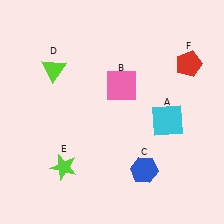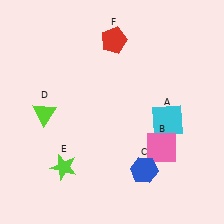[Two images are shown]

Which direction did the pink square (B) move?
The pink square (B) moved down.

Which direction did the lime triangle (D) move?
The lime triangle (D) moved down.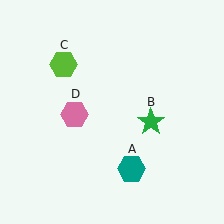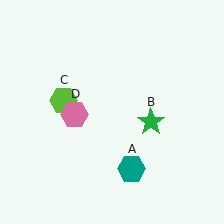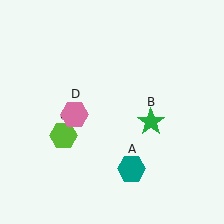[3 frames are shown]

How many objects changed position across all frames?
1 object changed position: lime hexagon (object C).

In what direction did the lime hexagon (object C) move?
The lime hexagon (object C) moved down.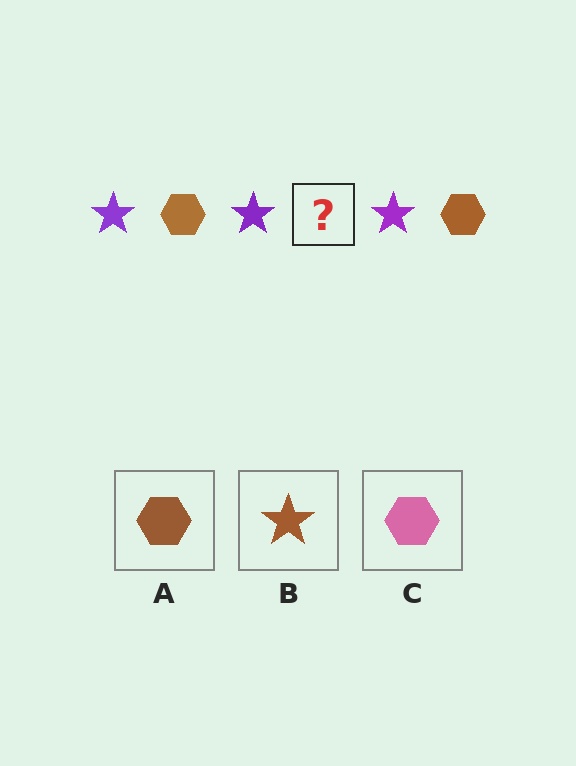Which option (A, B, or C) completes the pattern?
A.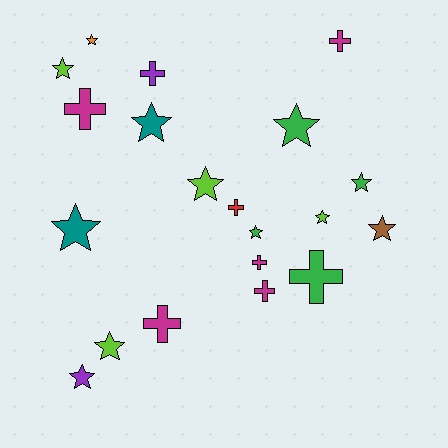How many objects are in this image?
There are 20 objects.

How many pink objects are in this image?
There are no pink objects.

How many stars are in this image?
There are 12 stars.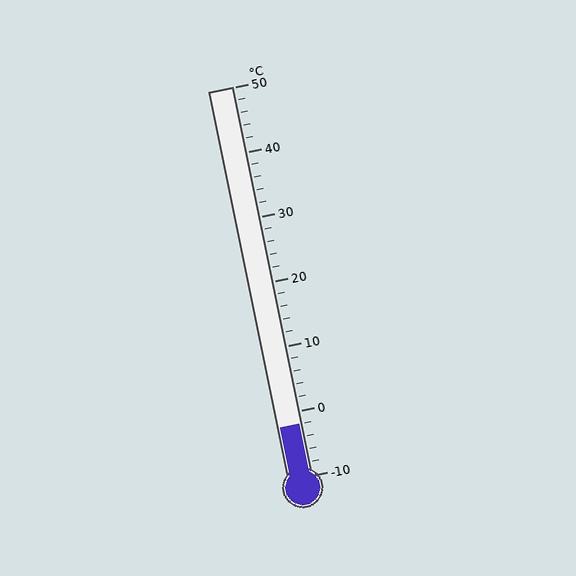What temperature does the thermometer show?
The thermometer shows approximately -2°C.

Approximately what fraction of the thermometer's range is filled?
The thermometer is filled to approximately 15% of its range.